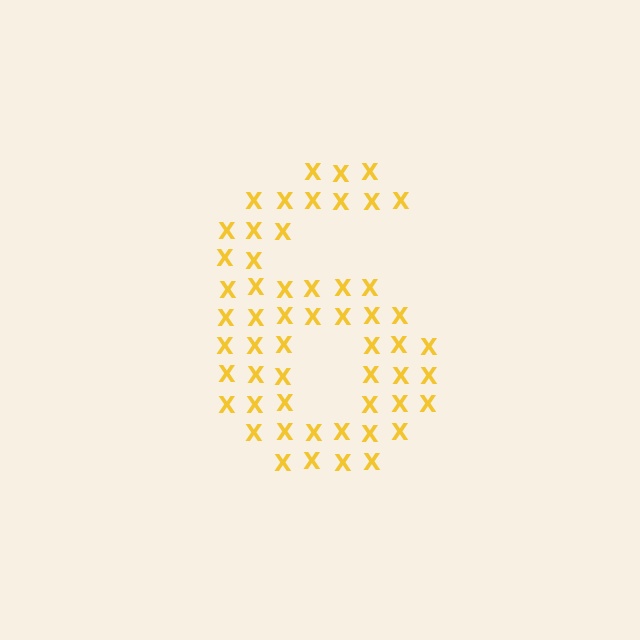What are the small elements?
The small elements are letter X's.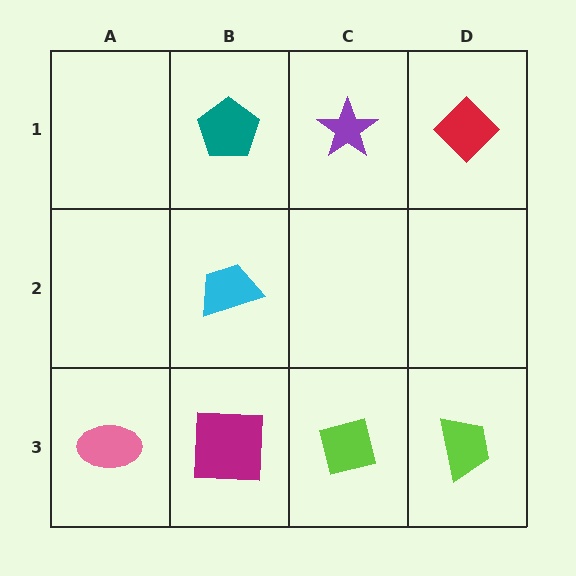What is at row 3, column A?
A pink ellipse.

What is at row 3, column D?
A lime trapezoid.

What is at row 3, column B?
A magenta square.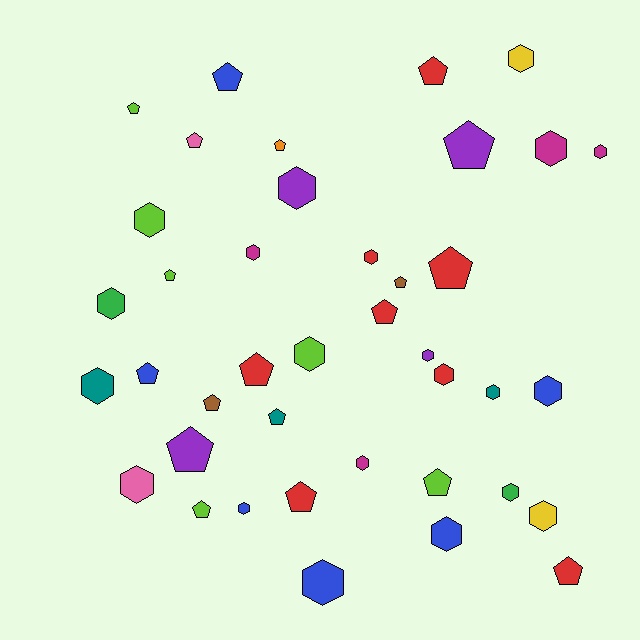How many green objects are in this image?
There are 2 green objects.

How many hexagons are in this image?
There are 21 hexagons.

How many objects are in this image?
There are 40 objects.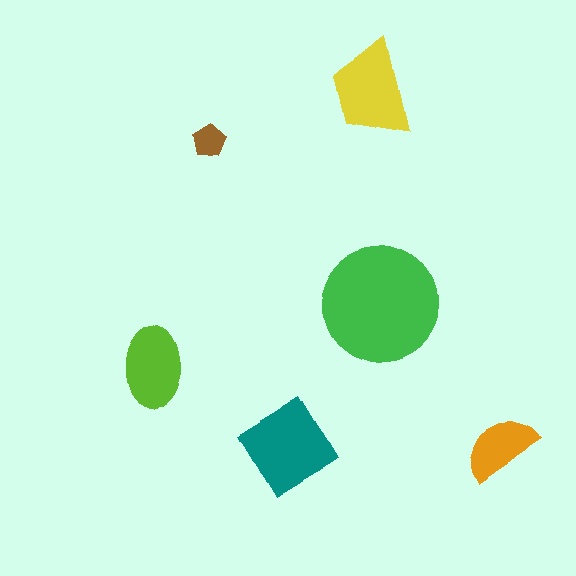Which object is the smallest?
The brown pentagon.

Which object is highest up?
The yellow trapezoid is topmost.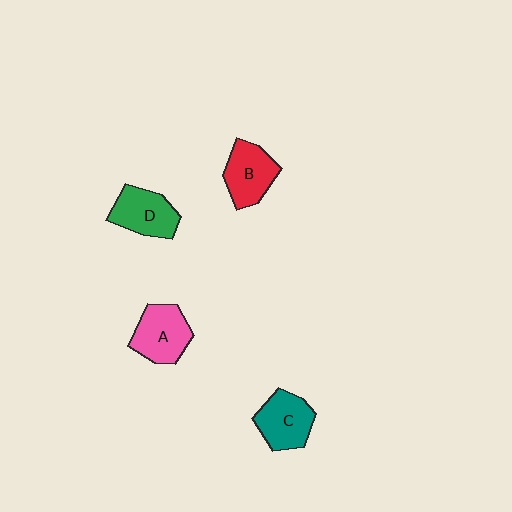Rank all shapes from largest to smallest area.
From largest to smallest: A (pink), C (teal), D (green), B (red).